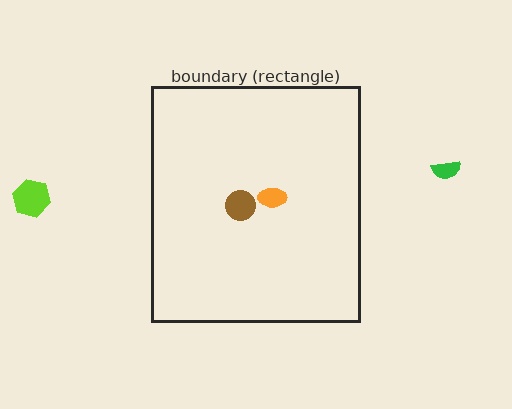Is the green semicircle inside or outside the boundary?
Outside.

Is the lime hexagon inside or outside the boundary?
Outside.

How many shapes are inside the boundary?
2 inside, 2 outside.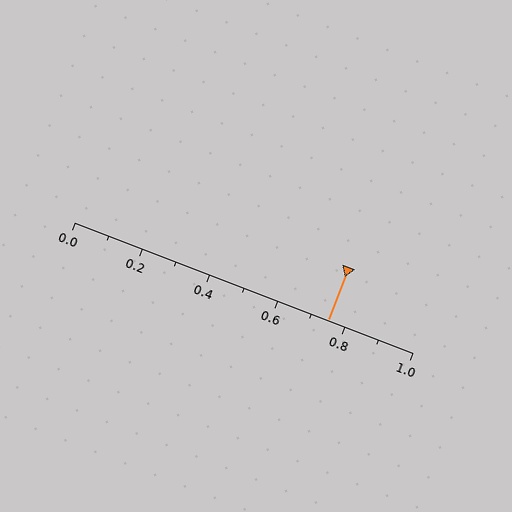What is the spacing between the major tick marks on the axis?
The major ticks are spaced 0.2 apart.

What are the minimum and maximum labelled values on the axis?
The axis runs from 0.0 to 1.0.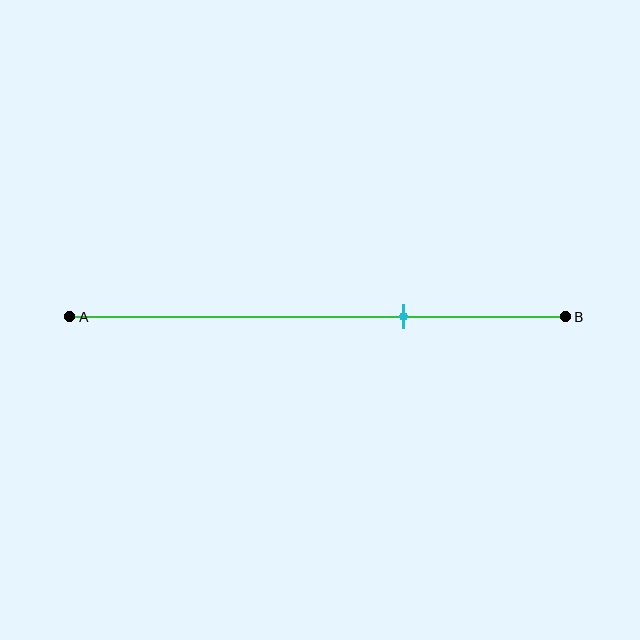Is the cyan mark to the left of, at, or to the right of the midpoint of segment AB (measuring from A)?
The cyan mark is to the right of the midpoint of segment AB.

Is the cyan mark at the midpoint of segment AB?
No, the mark is at about 65% from A, not at the 50% midpoint.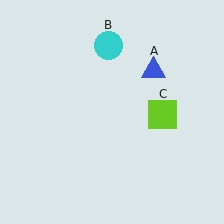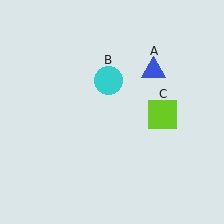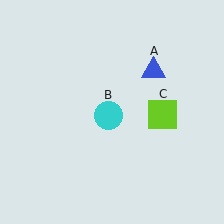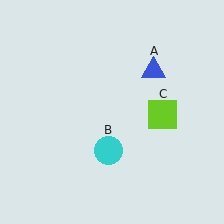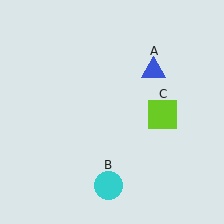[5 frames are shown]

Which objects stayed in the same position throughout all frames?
Blue triangle (object A) and lime square (object C) remained stationary.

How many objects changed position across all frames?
1 object changed position: cyan circle (object B).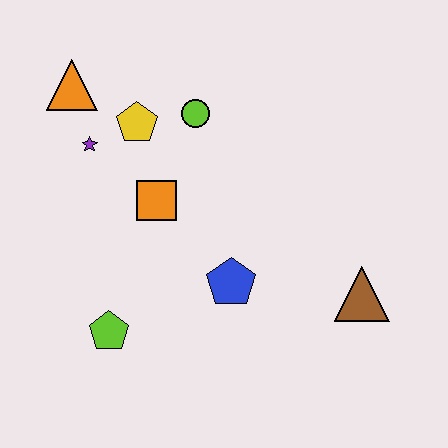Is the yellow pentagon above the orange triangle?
No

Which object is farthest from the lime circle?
The brown triangle is farthest from the lime circle.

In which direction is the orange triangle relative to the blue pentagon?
The orange triangle is above the blue pentagon.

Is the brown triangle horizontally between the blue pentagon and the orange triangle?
No